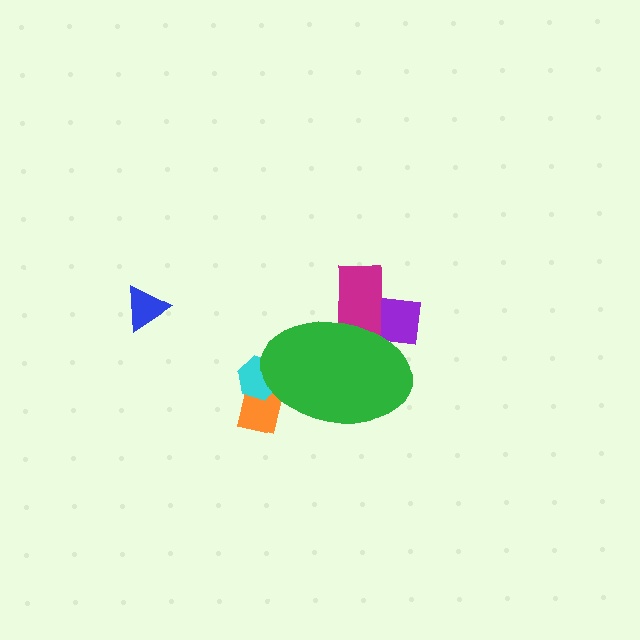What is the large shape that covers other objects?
A green ellipse.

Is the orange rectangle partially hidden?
Yes, the orange rectangle is partially hidden behind the green ellipse.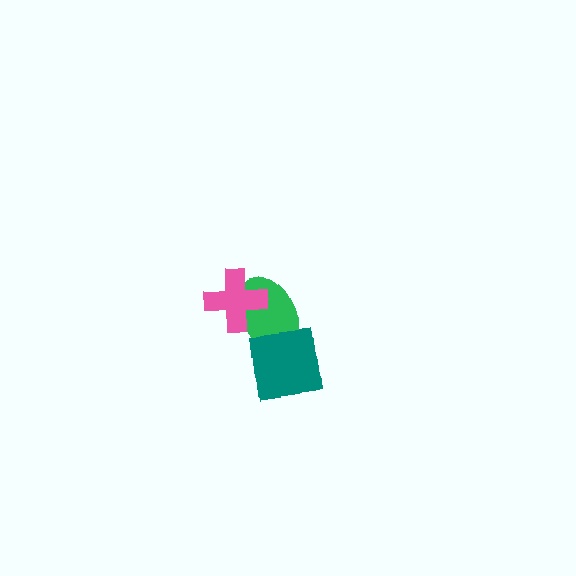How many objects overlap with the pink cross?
1 object overlaps with the pink cross.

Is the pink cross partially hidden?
No, no other shape covers it.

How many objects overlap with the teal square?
1 object overlaps with the teal square.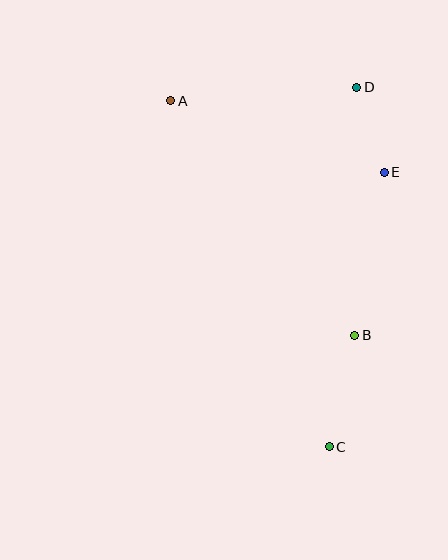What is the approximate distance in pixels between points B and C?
The distance between B and C is approximately 115 pixels.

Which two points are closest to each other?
Points D and E are closest to each other.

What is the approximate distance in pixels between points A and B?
The distance between A and B is approximately 298 pixels.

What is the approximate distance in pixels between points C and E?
The distance between C and E is approximately 280 pixels.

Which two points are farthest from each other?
Points A and C are farthest from each other.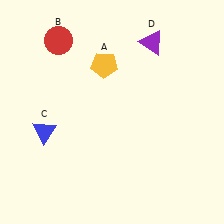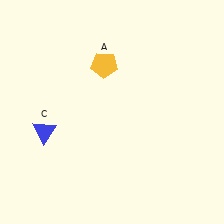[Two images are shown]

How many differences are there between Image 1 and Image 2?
There are 2 differences between the two images.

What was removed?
The red circle (B), the purple triangle (D) were removed in Image 2.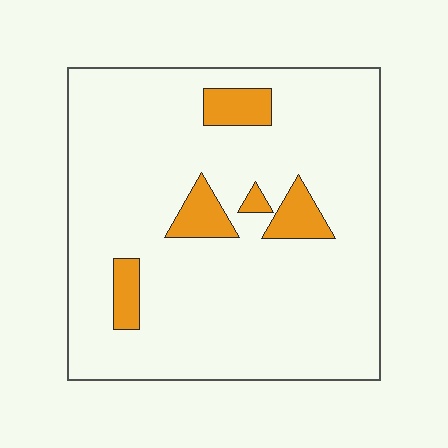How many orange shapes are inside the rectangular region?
5.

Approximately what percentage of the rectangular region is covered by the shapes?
Approximately 10%.